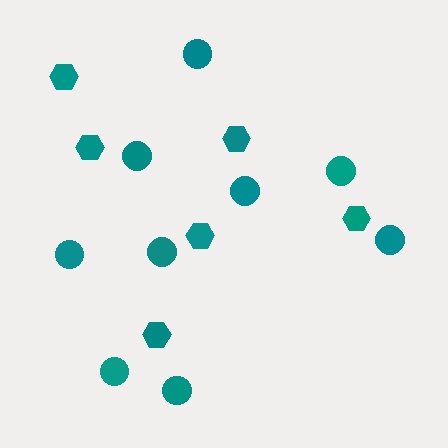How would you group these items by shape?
There are 2 groups: one group of circles (9) and one group of hexagons (6).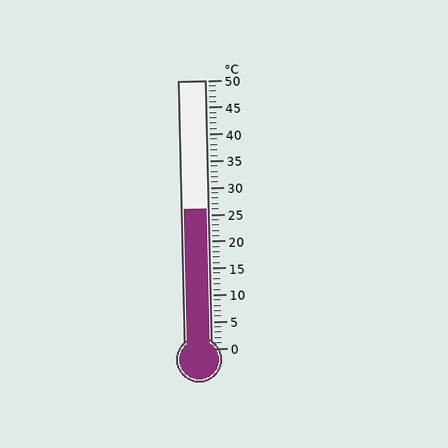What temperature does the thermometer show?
The thermometer shows approximately 26°C.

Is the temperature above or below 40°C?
The temperature is below 40°C.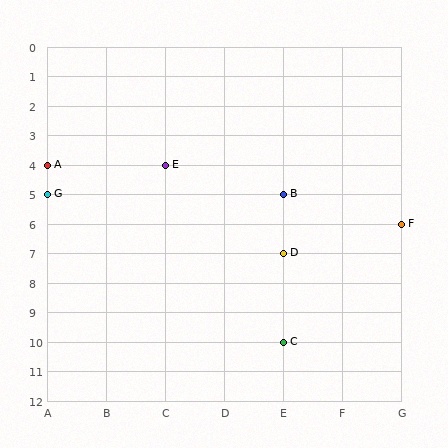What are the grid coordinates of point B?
Point B is at grid coordinates (E, 5).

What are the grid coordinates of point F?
Point F is at grid coordinates (G, 6).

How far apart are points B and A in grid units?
Points B and A are 4 columns and 1 row apart (about 4.1 grid units diagonally).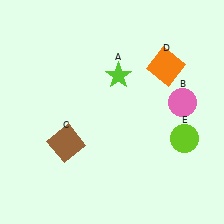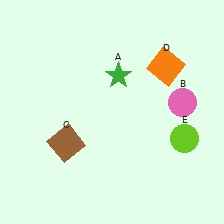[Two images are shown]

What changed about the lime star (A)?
In Image 1, A is lime. In Image 2, it changed to green.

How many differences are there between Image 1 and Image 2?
There is 1 difference between the two images.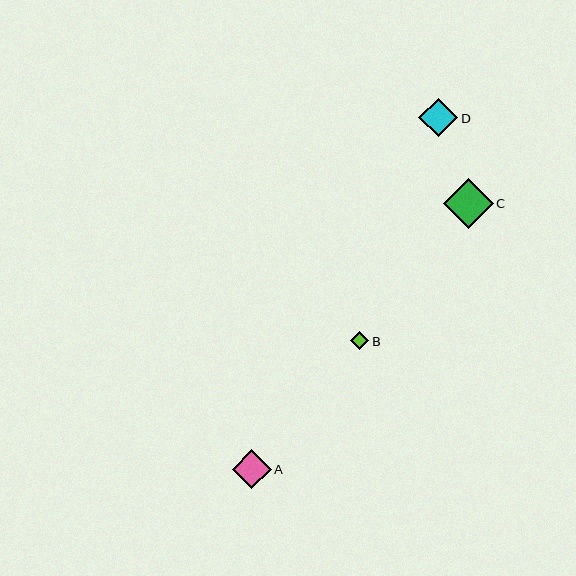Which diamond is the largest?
Diamond C is the largest with a size of approximately 50 pixels.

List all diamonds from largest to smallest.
From largest to smallest: C, A, D, B.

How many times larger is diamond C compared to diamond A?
Diamond C is approximately 1.3 times the size of diamond A.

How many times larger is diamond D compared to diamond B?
Diamond D is approximately 2.2 times the size of diamond B.